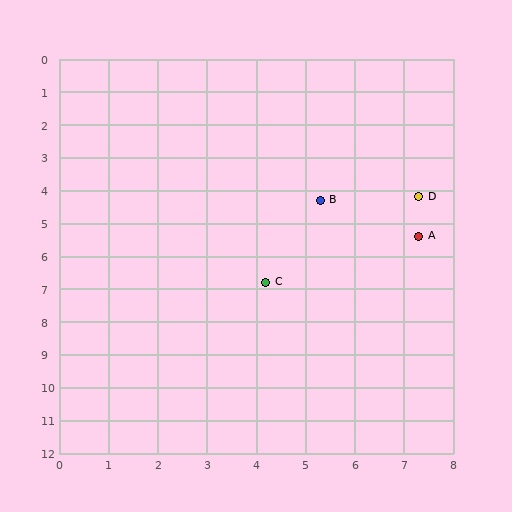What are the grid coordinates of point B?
Point B is at approximately (5.3, 4.3).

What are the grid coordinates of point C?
Point C is at approximately (4.2, 6.8).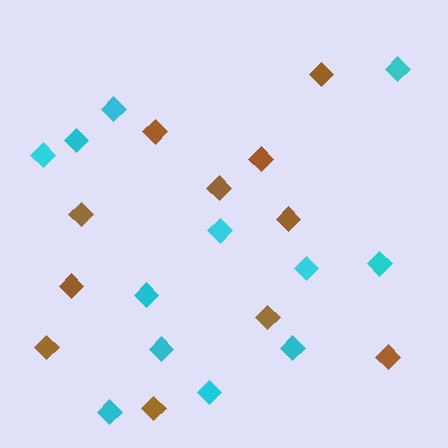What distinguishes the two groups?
There are 2 groups: one group of brown diamonds (11) and one group of cyan diamonds (12).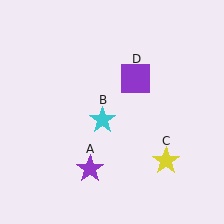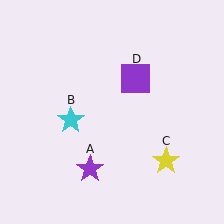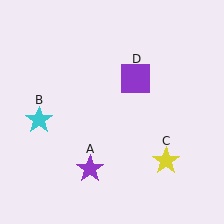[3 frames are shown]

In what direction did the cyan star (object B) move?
The cyan star (object B) moved left.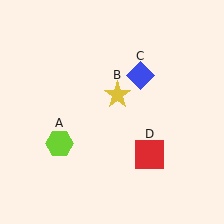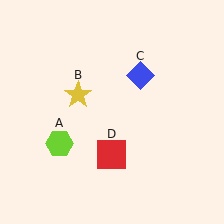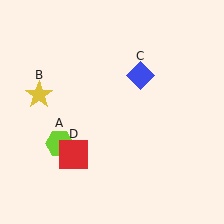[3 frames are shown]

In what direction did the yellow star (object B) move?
The yellow star (object B) moved left.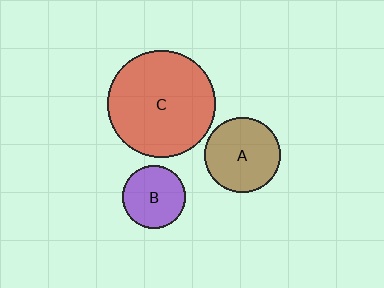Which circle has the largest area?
Circle C (red).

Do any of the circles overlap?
No, none of the circles overlap.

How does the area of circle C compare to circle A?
Approximately 2.0 times.